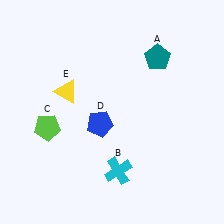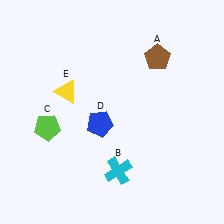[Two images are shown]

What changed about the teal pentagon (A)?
In Image 1, A is teal. In Image 2, it changed to brown.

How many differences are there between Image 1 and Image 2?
There is 1 difference between the two images.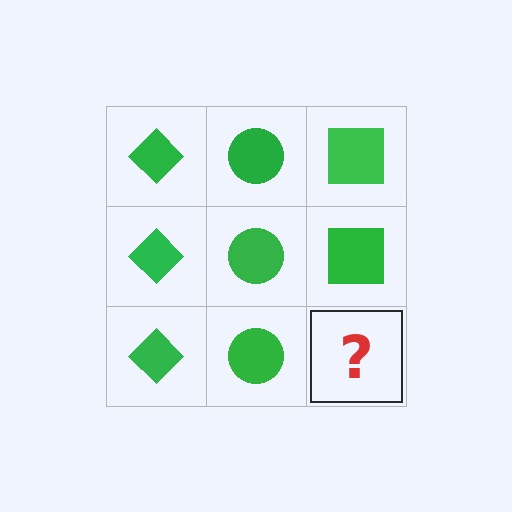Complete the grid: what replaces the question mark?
The question mark should be replaced with a green square.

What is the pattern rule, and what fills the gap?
The rule is that each column has a consistent shape. The gap should be filled with a green square.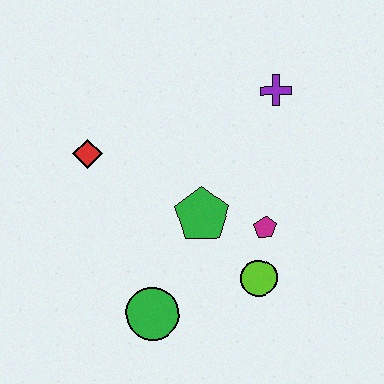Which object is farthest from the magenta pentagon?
The red diamond is farthest from the magenta pentagon.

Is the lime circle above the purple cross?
No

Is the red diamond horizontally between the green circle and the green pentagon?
No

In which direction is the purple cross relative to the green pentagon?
The purple cross is above the green pentagon.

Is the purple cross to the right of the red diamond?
Yes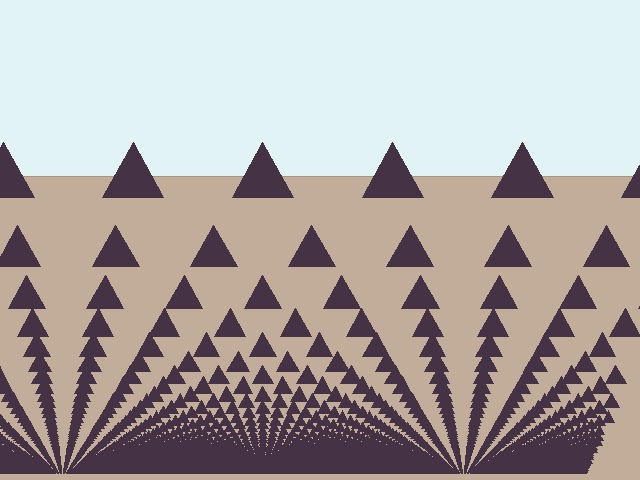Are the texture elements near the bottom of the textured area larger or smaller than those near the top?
Smaller. The gradient is inverted — elements near the bottom are smaller and denser.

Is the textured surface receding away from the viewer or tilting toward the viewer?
The surface appears to tilt toward the viewer. Texture elements get larger and sparser toward the top.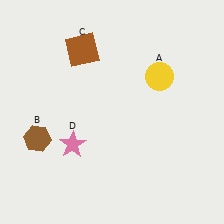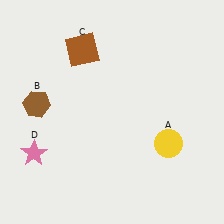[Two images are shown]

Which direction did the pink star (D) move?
The pink star (D) moved left.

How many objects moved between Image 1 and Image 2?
3 objects moved between the two images.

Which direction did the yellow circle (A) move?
The yellow circle (A) moved down.